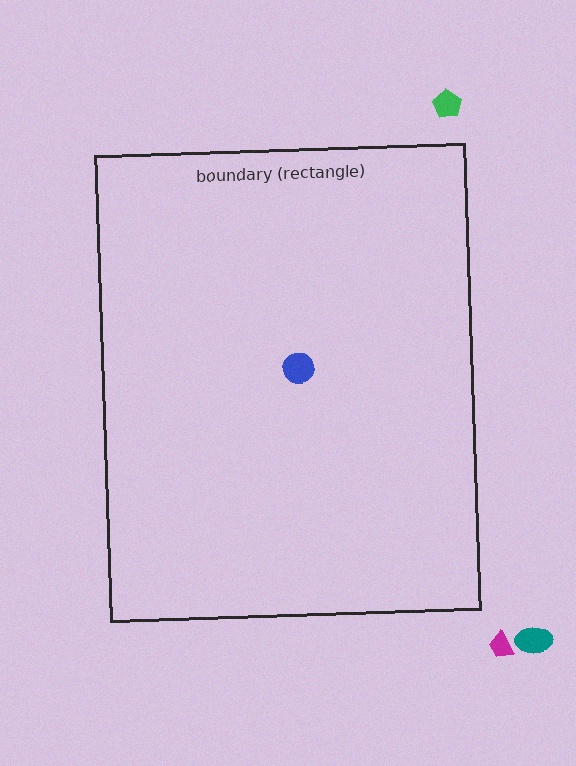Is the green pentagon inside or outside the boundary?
Outside.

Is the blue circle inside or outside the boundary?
Inside.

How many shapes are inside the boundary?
1 inside, 3 outside.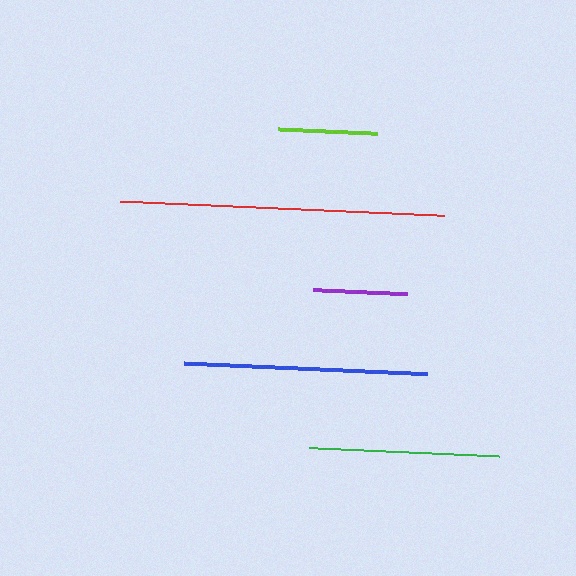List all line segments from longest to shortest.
From longest to shortest: red, blue, green, lime, purple.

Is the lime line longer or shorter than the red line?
The red line is longer than the lime line.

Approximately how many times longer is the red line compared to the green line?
The red line is approximately 1.7 times the length of the green line.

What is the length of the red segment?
The red segment is approximately 325 pixels long.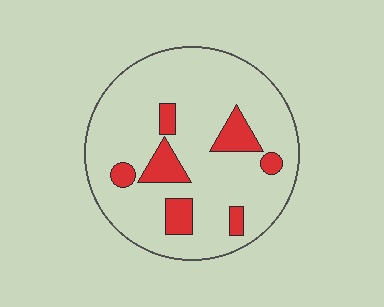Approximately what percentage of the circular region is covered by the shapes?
Approximately 15%.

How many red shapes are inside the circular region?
7.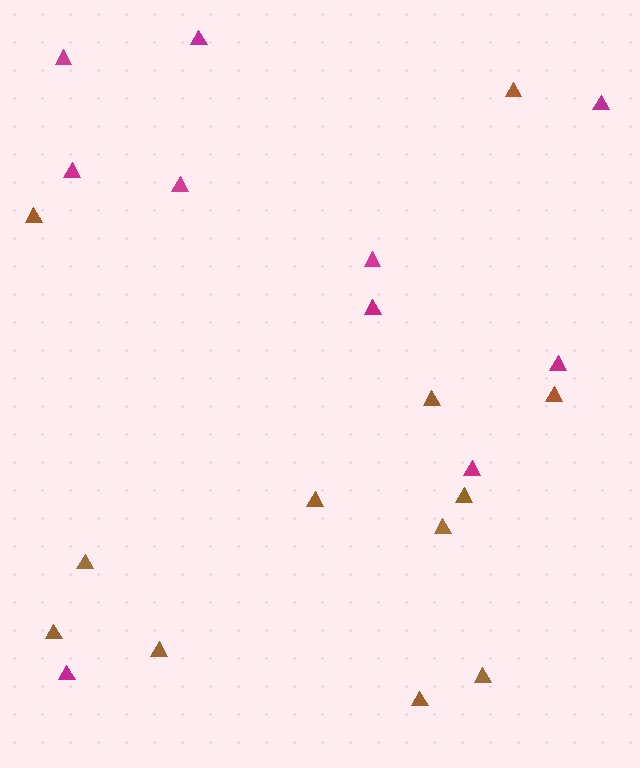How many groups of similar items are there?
There are 2 groups: one group of magenta triangles (10) and one group of brown triangles (12).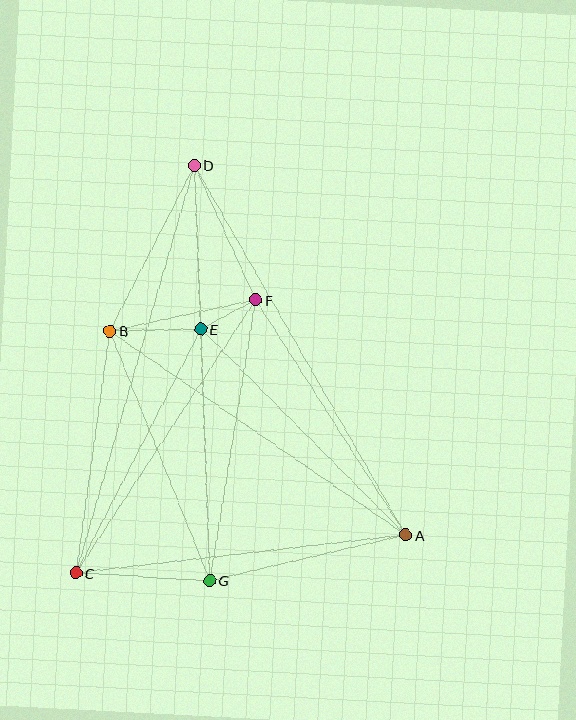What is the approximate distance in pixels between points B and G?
The distance between B and G is approximately 269 pixels.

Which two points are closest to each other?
Points E and F are closest to each other.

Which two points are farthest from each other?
Points A and D are farthest from each other.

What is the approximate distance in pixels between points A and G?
The distance between A and G is approximately 201 pixels.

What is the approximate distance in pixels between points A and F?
The distance between A and F is approximately 279 pixels.